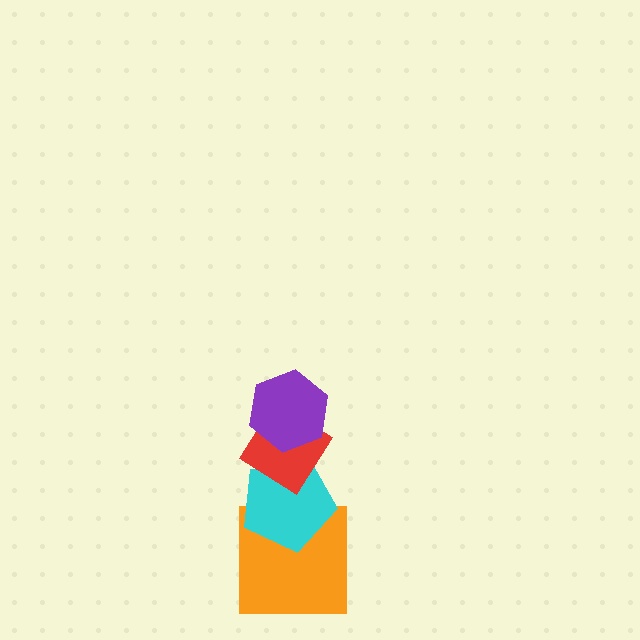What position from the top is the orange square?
The orange square is 4th from the top.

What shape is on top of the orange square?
The cyan pentagon is on top of the orange square.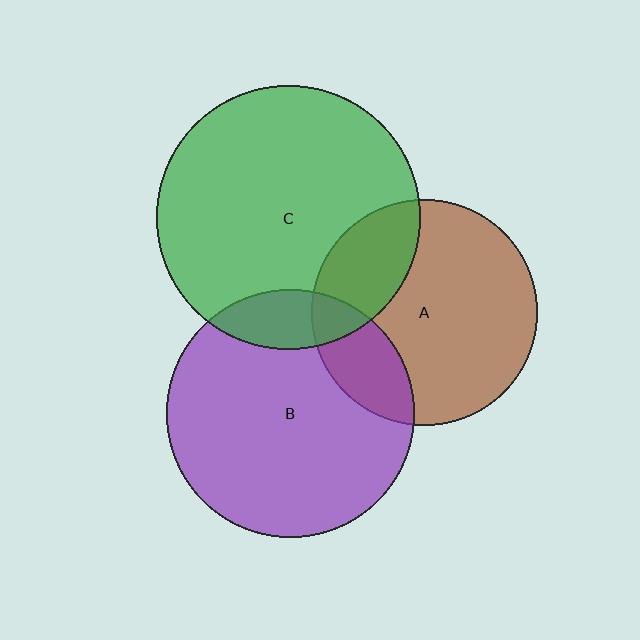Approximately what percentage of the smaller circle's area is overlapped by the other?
Approximately 15%.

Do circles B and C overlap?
Yes.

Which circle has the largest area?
Circle C (green).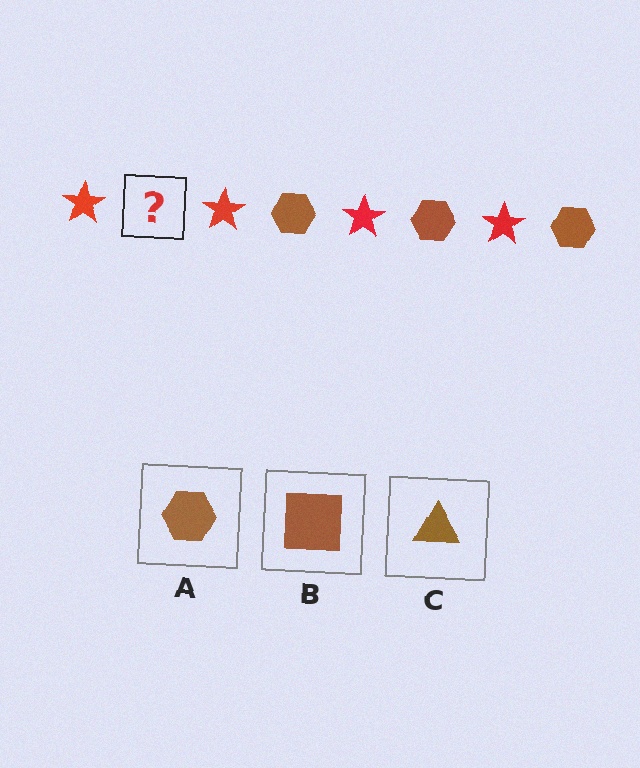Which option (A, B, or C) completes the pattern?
A.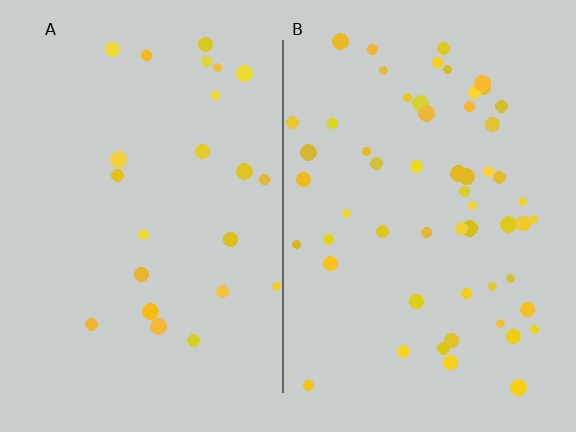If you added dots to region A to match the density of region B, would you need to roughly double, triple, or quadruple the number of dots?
Approximately double.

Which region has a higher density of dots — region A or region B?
B (the right).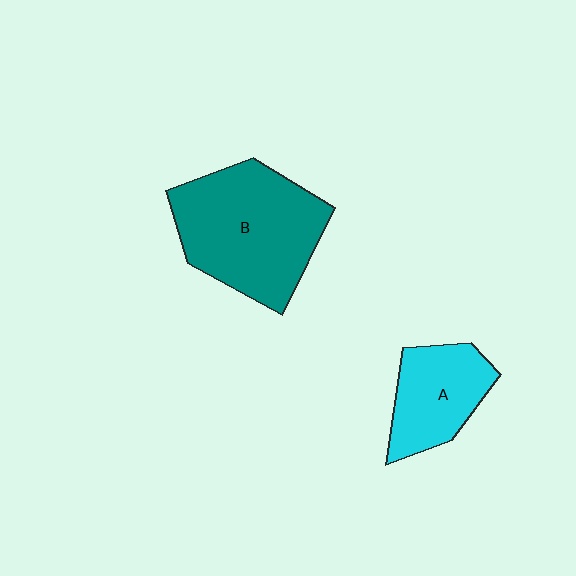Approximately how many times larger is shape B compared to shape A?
Approximately 1.8 times.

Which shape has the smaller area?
Shape A (cyan).